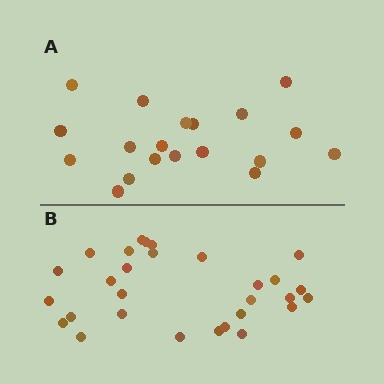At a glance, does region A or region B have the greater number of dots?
Region B (the bottom region) has more dots.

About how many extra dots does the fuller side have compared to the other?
Region B has roughly 10 or so more dots than region A.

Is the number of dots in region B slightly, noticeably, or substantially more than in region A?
Region B has substantially more. The ratio is roughly 1.5 to 1.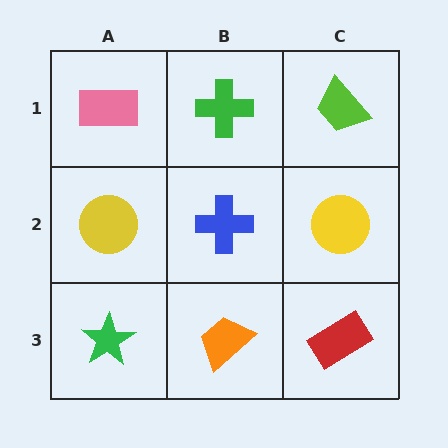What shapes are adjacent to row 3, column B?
A blue cross (row 2, column B), a green star (row 3, column A), a red rectangle (row 3, column C).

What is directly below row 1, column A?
A yellow circle.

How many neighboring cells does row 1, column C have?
2.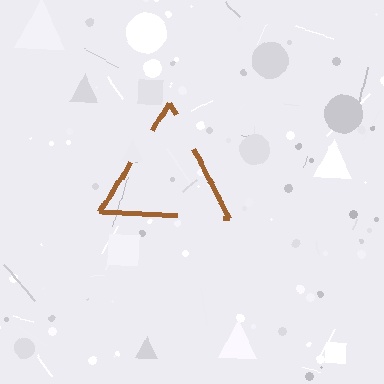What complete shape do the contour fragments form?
The contour fragments form a triangle.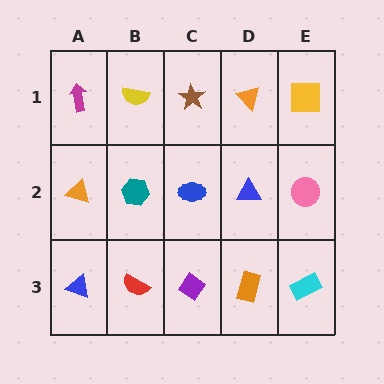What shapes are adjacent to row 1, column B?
A teal hexagon (row 2, column B), a magenta arrow (row 1, column A), a brown star (row 1, column C).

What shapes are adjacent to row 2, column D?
An orange triangle (row 1, column D), an orange rectangle (row 3, column D), a blue ellipse (row 2, column C), a pink circle (row 2, column E).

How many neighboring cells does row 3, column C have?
3.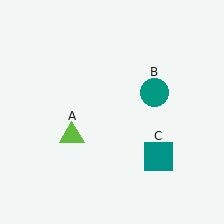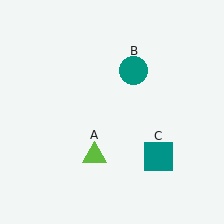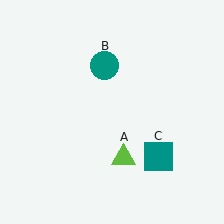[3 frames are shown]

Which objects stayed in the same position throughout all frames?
Teal square (object C) remained stationary.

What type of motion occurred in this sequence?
The lime triangle (object A), teal circle (object B) rotated counterclockwise around the center of the scene.